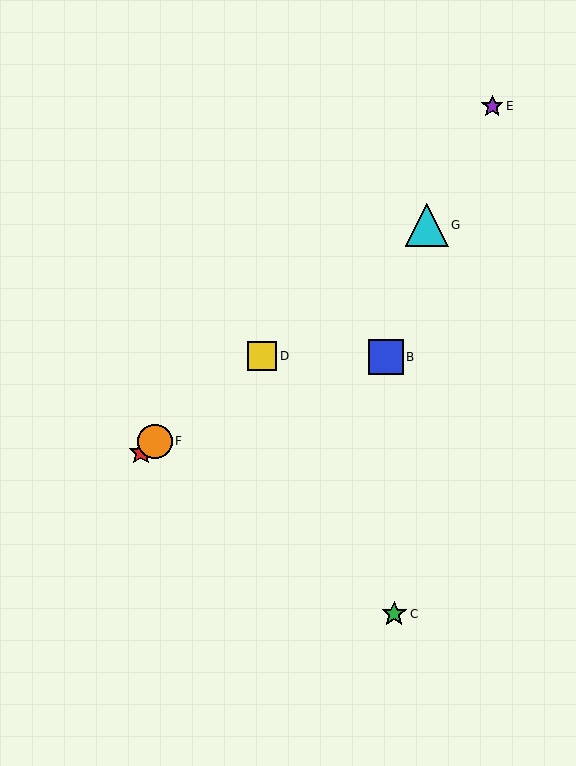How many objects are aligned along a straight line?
4 objects (A, D, F, G) are aligned along a straight line.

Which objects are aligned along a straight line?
Objects A, D, F, G are aligned along a straight line.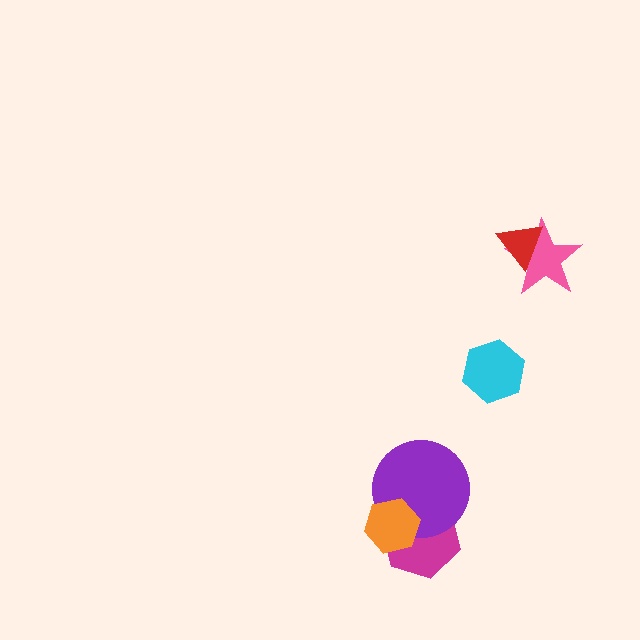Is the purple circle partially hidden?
Yes, it is partially covered by another shape.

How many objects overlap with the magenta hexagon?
2 objects overlap with the magenta hexagon.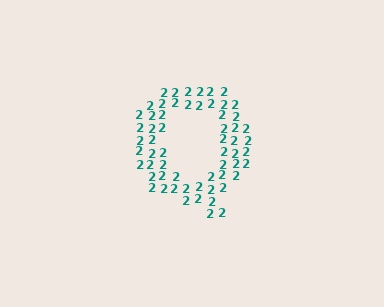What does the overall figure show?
The overall figure shows the letter Q.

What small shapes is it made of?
It is made of small digit 2's.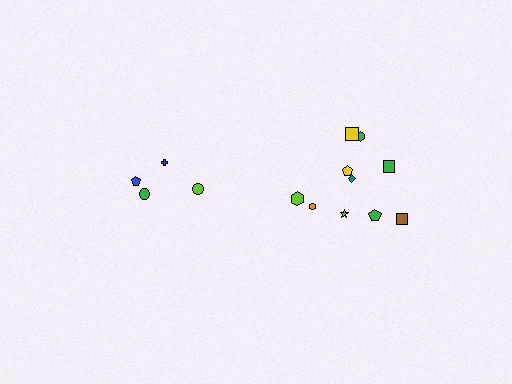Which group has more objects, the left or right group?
The right group.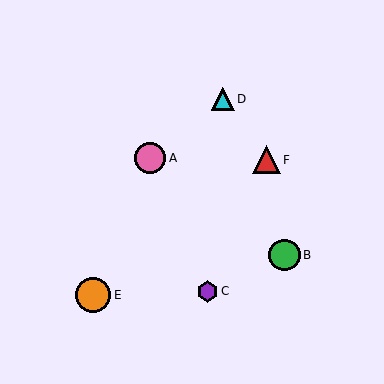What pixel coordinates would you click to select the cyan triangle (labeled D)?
Click at (223, 99) to select the cyan triangle D.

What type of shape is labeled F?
Shape F is a red triangle.